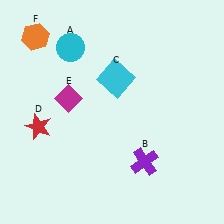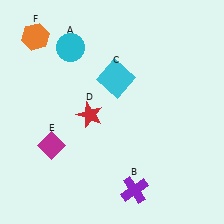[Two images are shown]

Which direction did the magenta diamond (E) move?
The magenta diamond (E) moved down.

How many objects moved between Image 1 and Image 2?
3 objects moved between the two images.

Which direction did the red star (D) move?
The red star (D) moved right.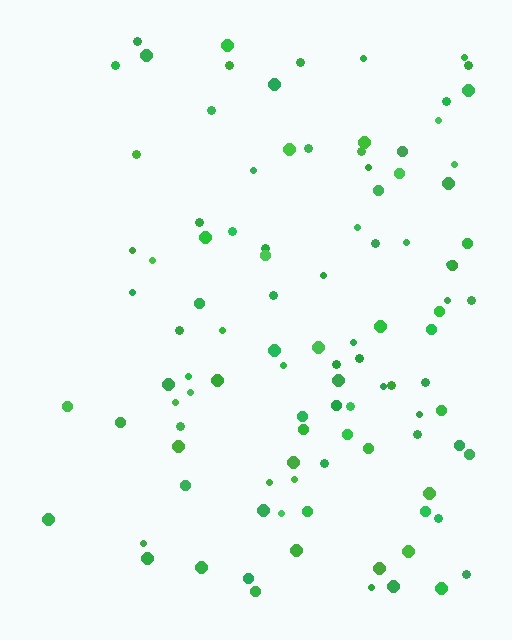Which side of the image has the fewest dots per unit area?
The left.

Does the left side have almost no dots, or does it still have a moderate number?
Still a moderate number, just noticeably fewer than the right.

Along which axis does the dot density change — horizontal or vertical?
Horizontal.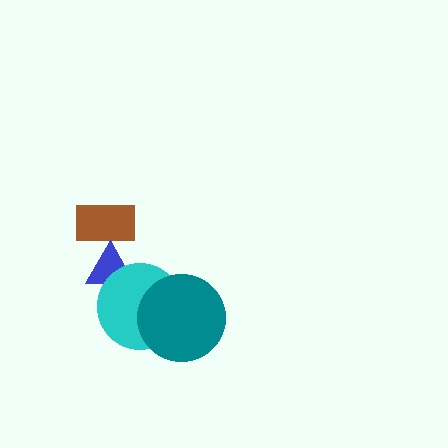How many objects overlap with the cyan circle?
2 objects overlap with the cyan circle.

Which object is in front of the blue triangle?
The cyan circle is in front of the blue triangle.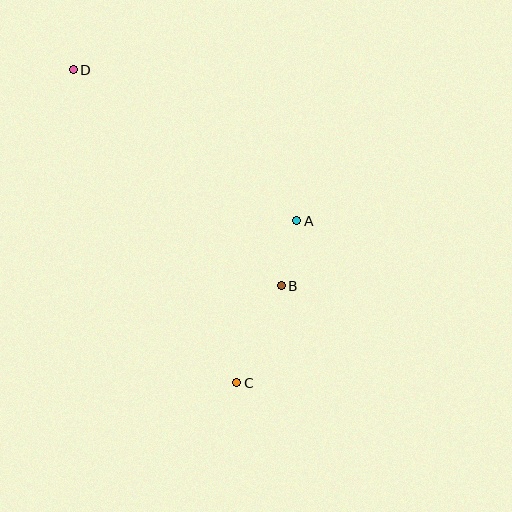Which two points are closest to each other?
Points A and B are closest to each other.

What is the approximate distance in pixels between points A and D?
The distance between A and D is approximately 270 pixels.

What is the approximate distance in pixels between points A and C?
The distance between A and C is approximately 173 pixels.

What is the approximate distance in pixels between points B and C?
The distance between B and C is approximately 107 pixels.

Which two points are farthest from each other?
Points C and D are farthest from each other.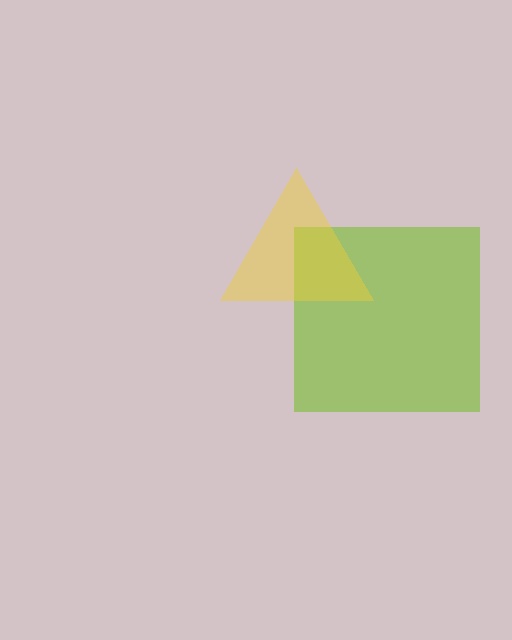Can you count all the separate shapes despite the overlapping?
Yes, there are 2 separate shapes.